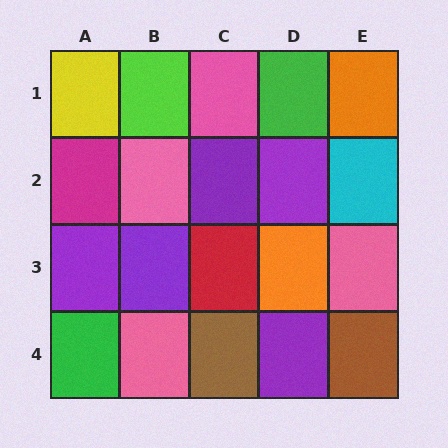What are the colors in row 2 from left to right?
Magenta, pink, purple, purple, cyan.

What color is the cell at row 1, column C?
Pink.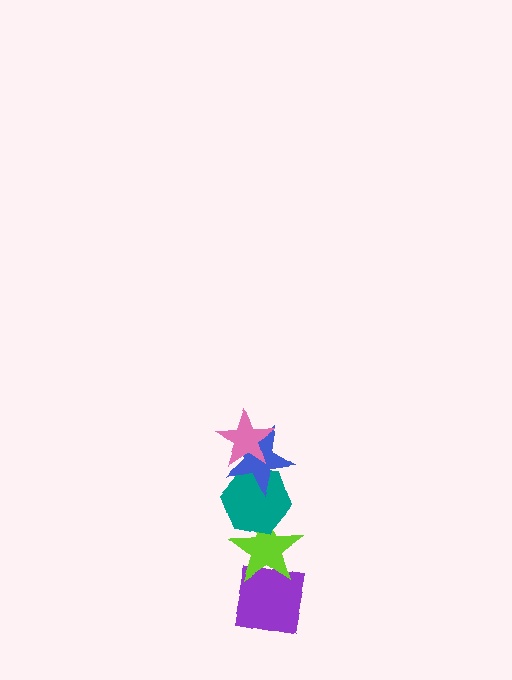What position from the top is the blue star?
The blue star is 2nd from the top.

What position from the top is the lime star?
The lime star is 4th from the top.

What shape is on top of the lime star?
The teal hexagon is on top of the lime star.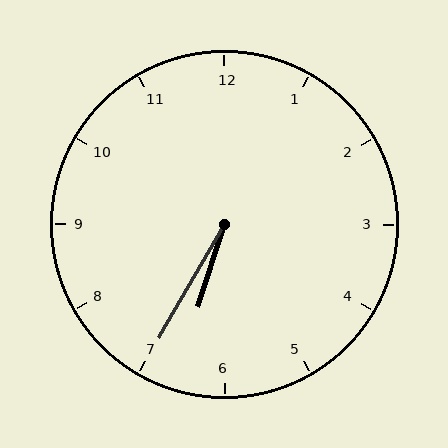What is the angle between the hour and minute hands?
Approximately 12 degrees.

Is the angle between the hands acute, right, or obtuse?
It is acute.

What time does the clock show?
6:35.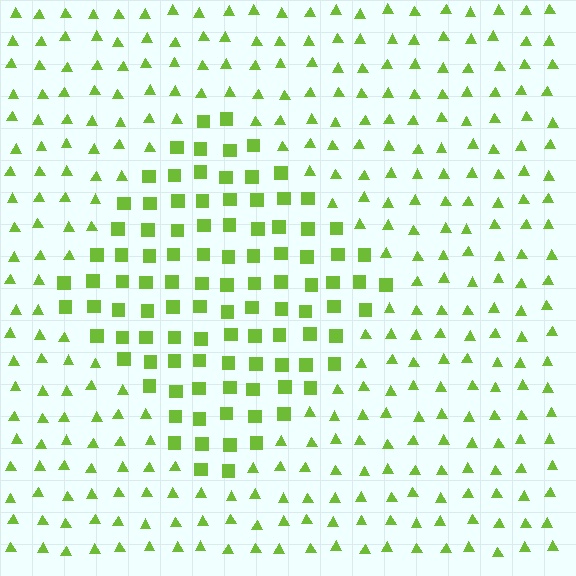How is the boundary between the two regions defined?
The boundary is defined by a change in element shape: squares inside vs. triangles outside. All elements share the same color and spacing.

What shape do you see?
I see a diamond.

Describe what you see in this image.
The image is filled with small lime elements arranged in a uniform grid. A diamond-shaped region contains squares, while the surrounding area contains triangles. The boundary is defined purely by the change in element shape.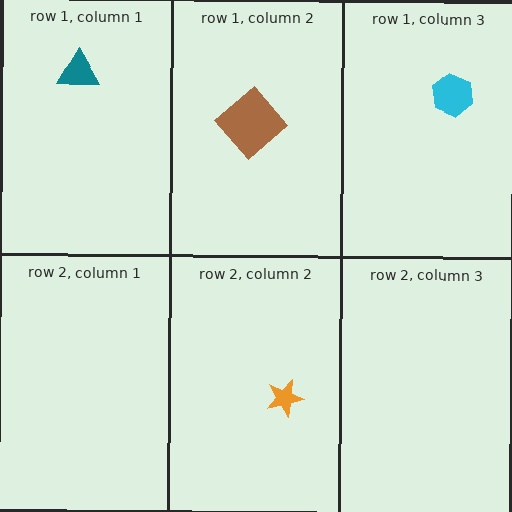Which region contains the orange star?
The row 2, column 2 region.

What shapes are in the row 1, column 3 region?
The cyan hexagon.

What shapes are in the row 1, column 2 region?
The brown diamond.